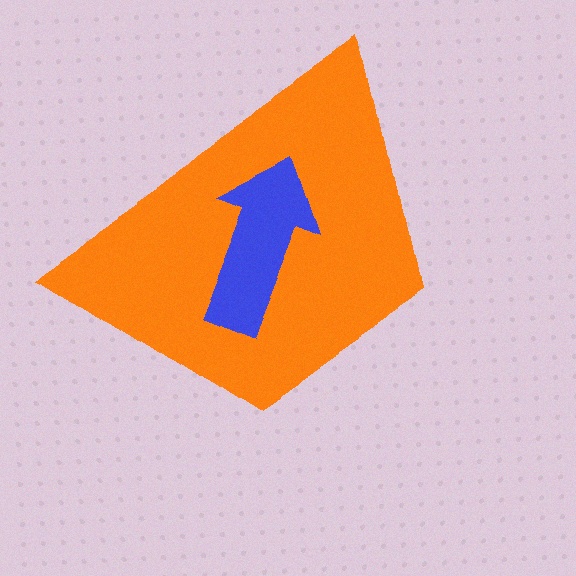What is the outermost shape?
The orange trapezoid.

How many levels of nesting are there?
2.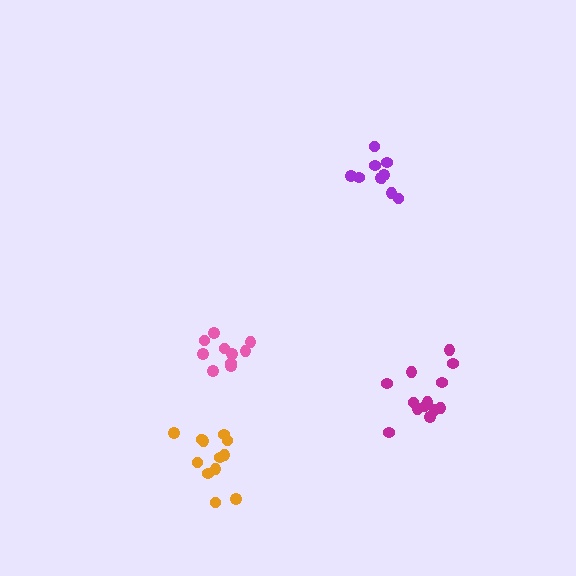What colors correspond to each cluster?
The clusters are colored: magenta, orange, pink, purple.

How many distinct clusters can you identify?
There are 4 distinct clusters.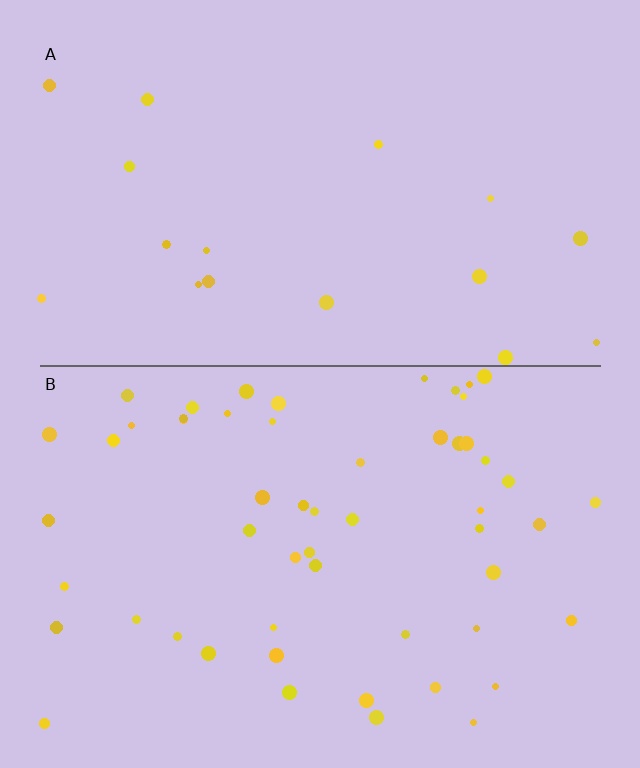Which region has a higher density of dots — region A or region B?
B (the bottom).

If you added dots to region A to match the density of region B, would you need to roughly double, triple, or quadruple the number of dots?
Approximately triple.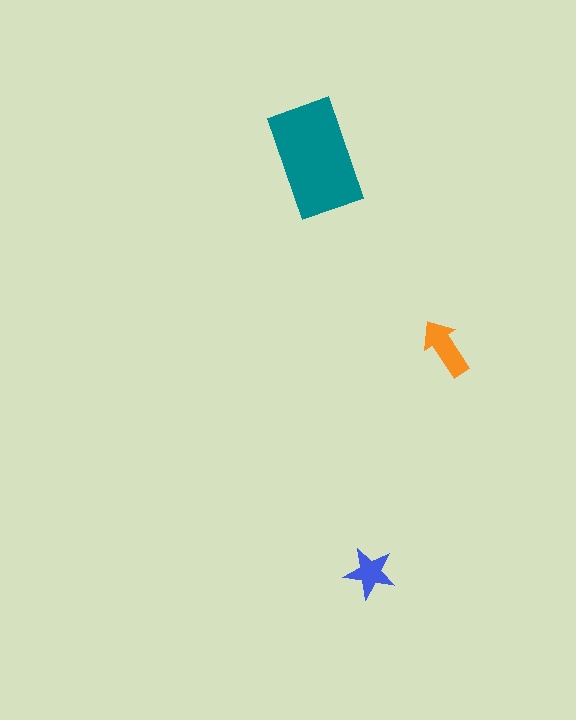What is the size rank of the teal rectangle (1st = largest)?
1st.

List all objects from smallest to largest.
The blue star, the orange arrow, the teal rectangle.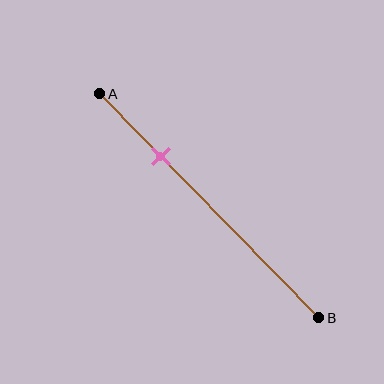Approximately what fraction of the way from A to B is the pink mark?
The pink mark is approximately 30% of the way from A to B.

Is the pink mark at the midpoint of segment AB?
No, the mark is at about 30% from A, not at the 50% midpoint.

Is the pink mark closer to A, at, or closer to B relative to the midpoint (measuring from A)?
The pink mark is closer to point A than the midpoint of segment AB.